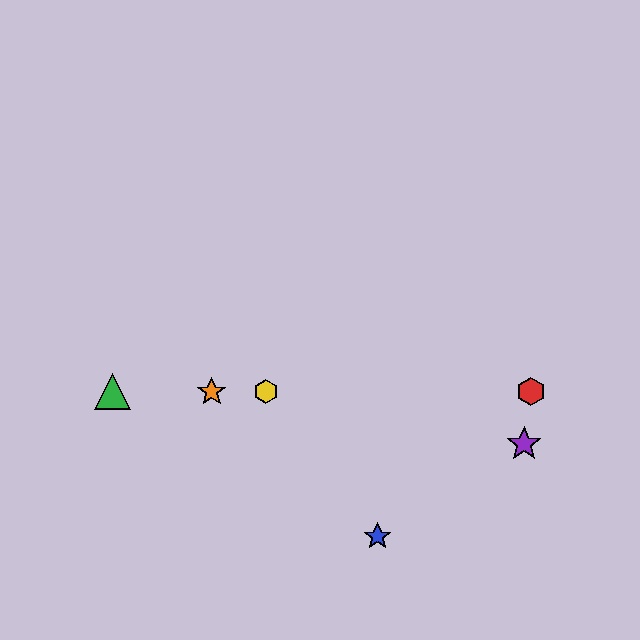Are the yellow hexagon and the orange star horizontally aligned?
Yes, both are at y≈392.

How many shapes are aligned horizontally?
4 shapes (the red hexagon, the green triangle, the yellow hexagon, the orange star) are aligned horizontally.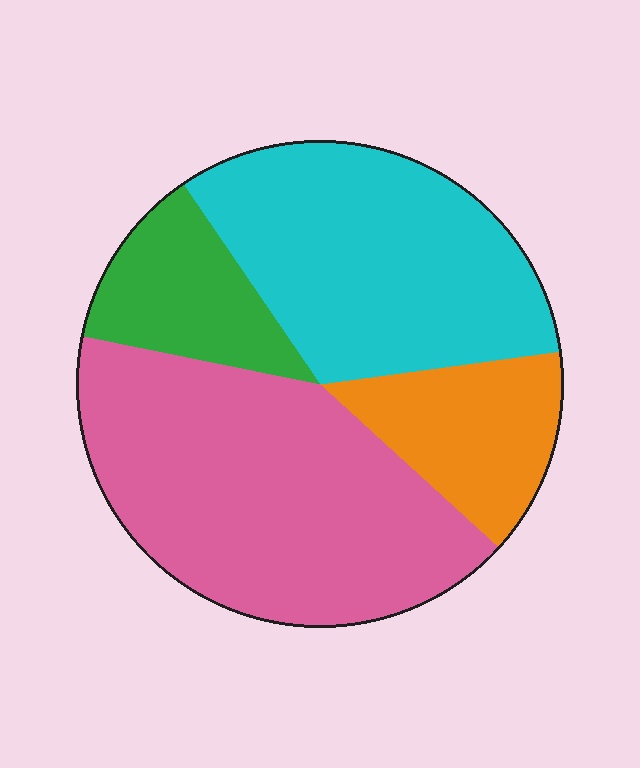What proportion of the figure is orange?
Orange covers 14% of the figure.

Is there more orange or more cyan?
Cyan.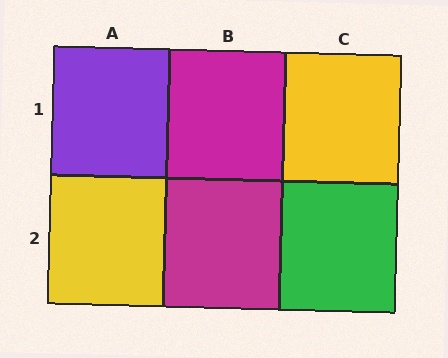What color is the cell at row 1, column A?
Purple.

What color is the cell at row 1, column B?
Magenta.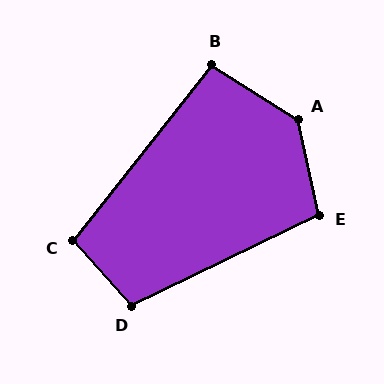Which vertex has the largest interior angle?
A, at approximately 134 degrees.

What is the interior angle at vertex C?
Approximately 100 degrees (obtuse).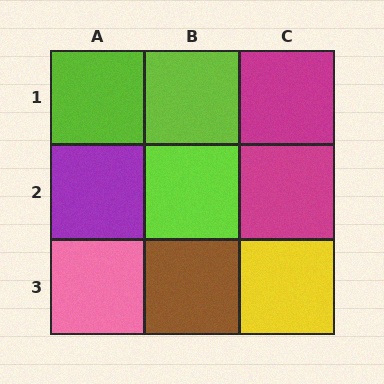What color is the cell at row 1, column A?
Lime.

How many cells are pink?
1 cell is pink.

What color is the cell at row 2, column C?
Magenta.